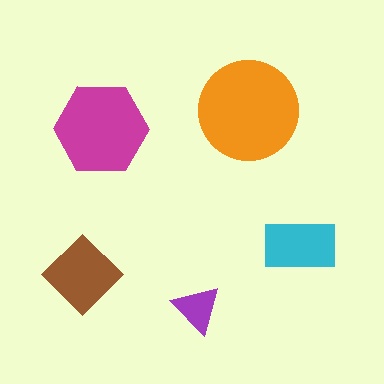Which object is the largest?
The orange circle.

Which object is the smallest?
The purple triangle.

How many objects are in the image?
There are 5 objects in the image.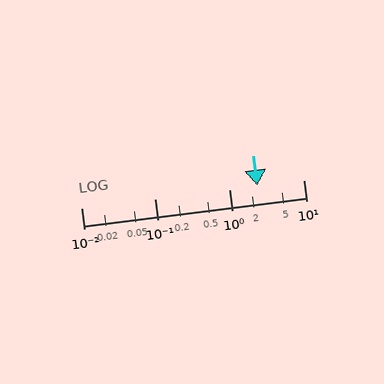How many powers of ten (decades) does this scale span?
The scale spans 3 decades, from 0.01 to 10.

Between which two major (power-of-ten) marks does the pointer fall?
The pointer is between 1 and 10.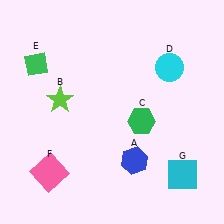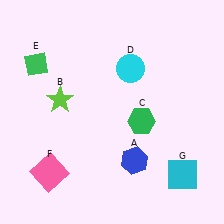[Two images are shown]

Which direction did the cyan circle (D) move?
The cyan circle (D) moved left.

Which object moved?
The cyan circle (D) moved left.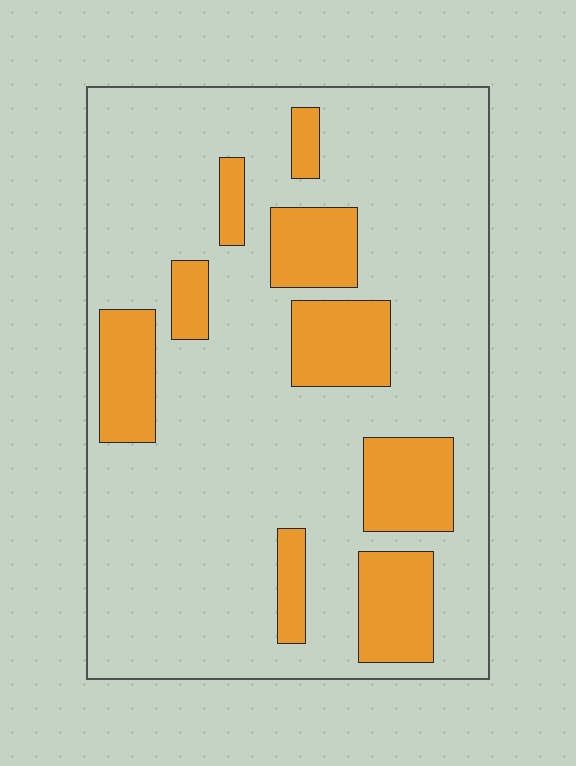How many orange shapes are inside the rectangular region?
9.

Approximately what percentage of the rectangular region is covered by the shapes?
Approximately 20%.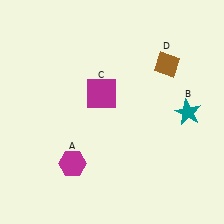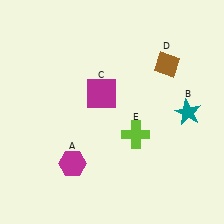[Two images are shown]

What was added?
A lime cross (E) was added in Image 2.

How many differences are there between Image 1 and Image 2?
There is 1 difference between the two images.